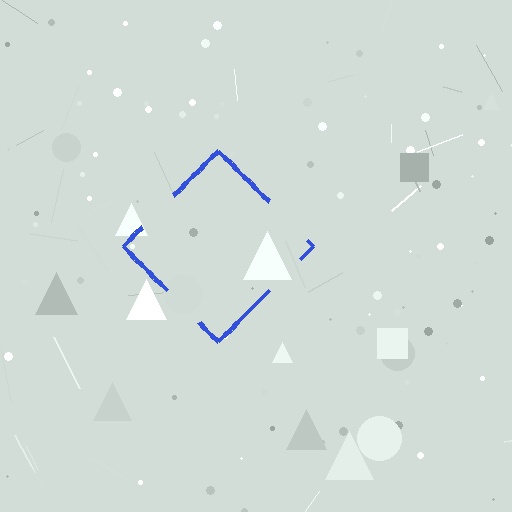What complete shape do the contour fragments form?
The contour fragments form a diamond.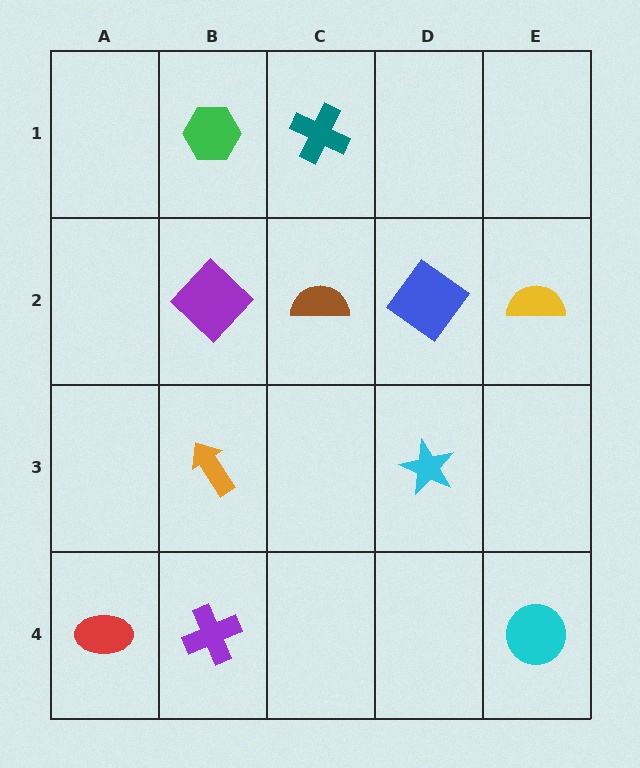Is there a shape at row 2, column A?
No, that cell is empty.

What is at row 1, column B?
A green hexagon.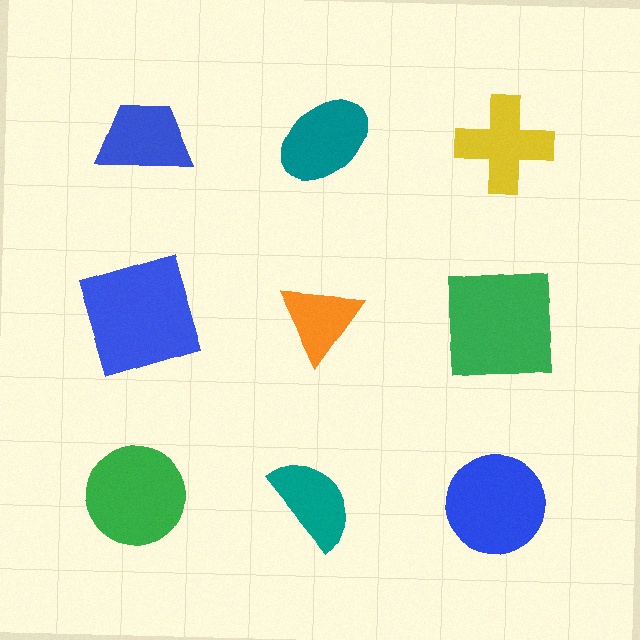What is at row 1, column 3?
A yellow cross.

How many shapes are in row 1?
3 shapes.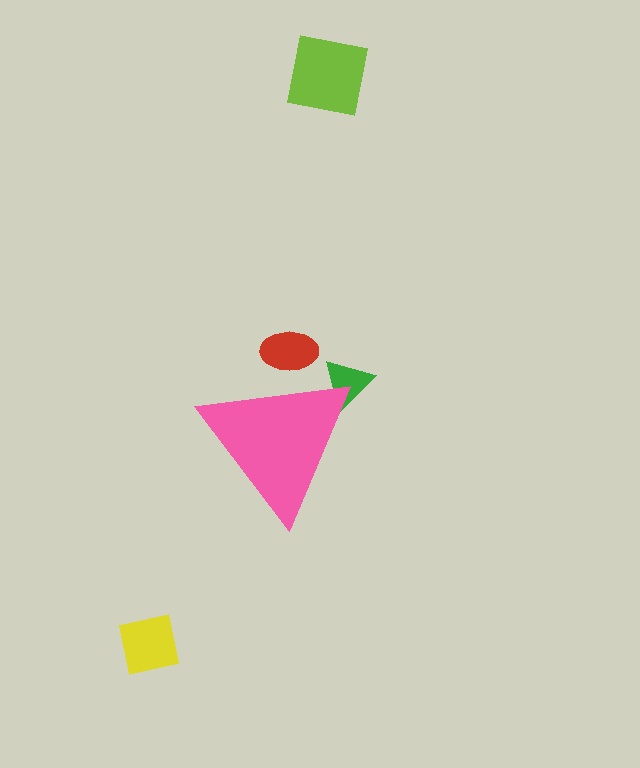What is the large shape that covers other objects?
A pink triangle.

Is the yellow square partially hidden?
No, the yellow square is fully visible.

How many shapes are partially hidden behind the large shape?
2 shapes are partially hidden.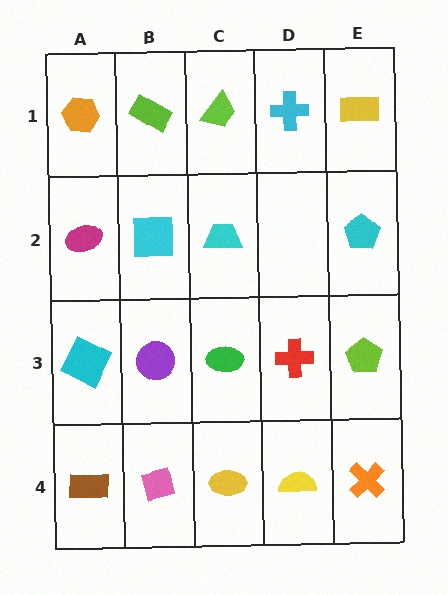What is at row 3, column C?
A green ellipse.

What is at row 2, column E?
A cyan pentagon.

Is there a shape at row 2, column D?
No, that cell is empty.